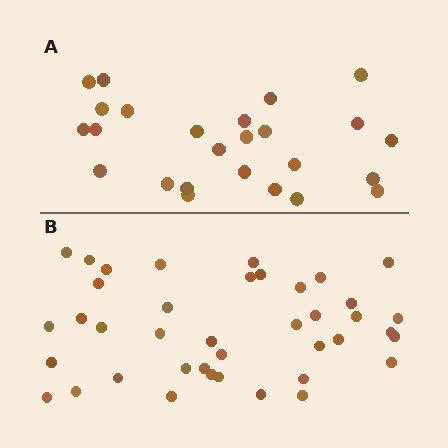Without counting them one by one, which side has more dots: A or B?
Region B (the bottom region) has more dots.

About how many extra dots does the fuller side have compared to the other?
Region B has approximately 15 more dots than region A.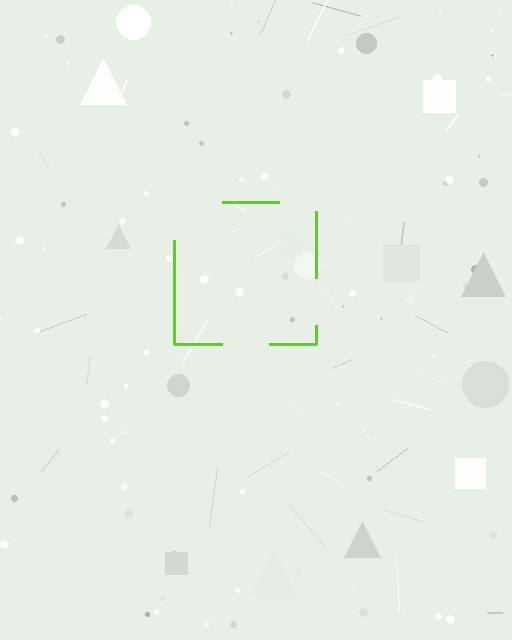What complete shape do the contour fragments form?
The contour fragments form a square.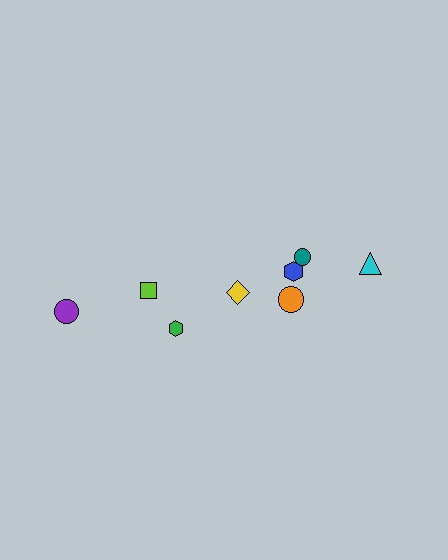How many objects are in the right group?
There are 5 objects.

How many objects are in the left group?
There are 3 objects.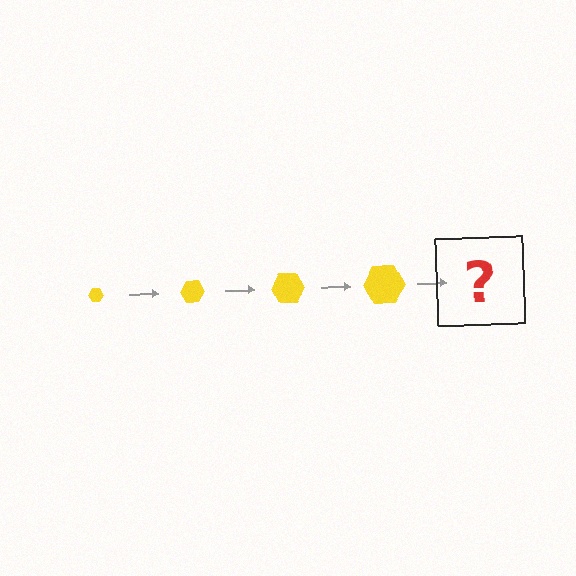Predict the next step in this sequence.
The next step is a yellow hexagon, larger than the previous one.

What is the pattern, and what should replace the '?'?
The pattern is that the hexagon gets progressively larger each step. The '?' should be a yellow hexagon, larger than the previous one.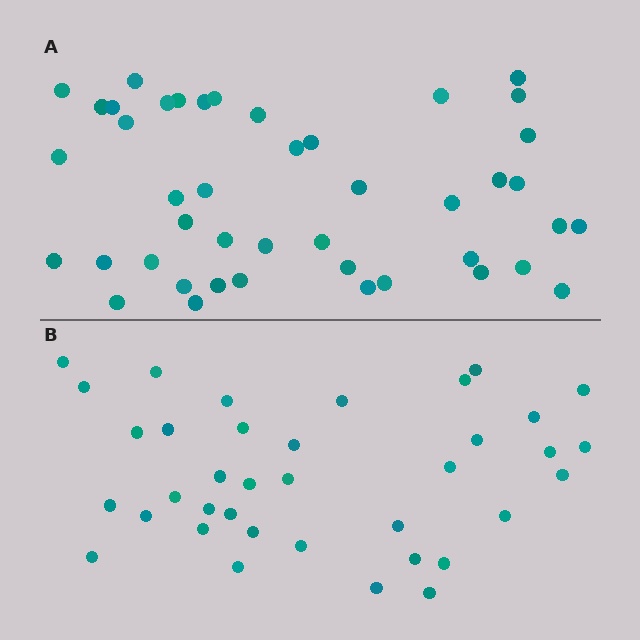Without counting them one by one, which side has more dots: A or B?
Region A (the top region) has more dots.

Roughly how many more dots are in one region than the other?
Region A has roughly 8 or so more dots than region B.